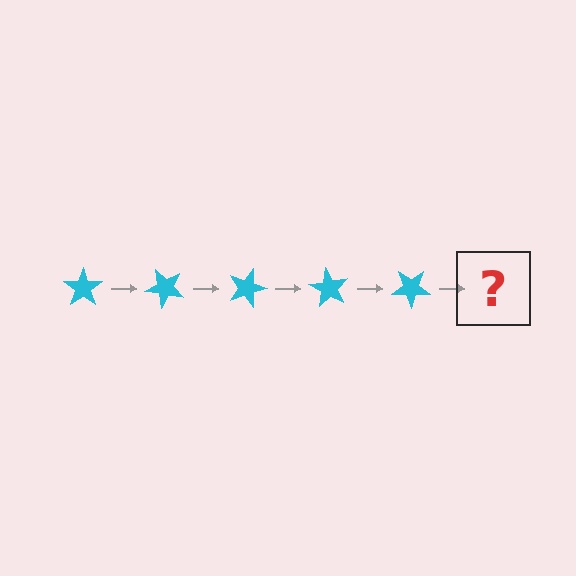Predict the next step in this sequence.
The next step is a cyan star rotated 225 degrees.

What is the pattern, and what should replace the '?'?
The pattern is that the star rotates 45 degrees each step. The '?' should be a cyan star rotated 225 degrees.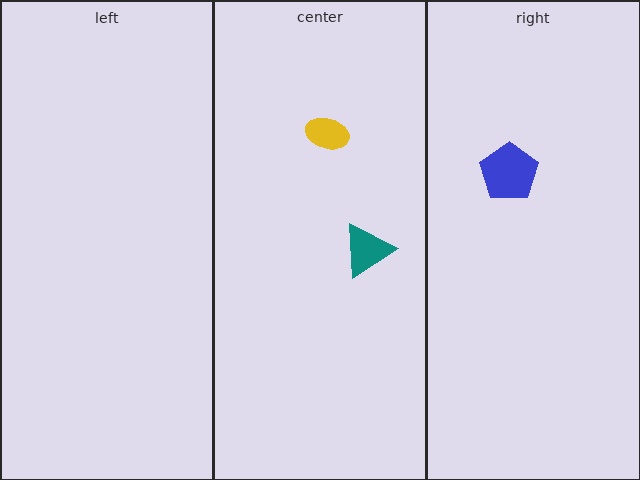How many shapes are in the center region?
2.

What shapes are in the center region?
The yellow ellipse, the teal triangle.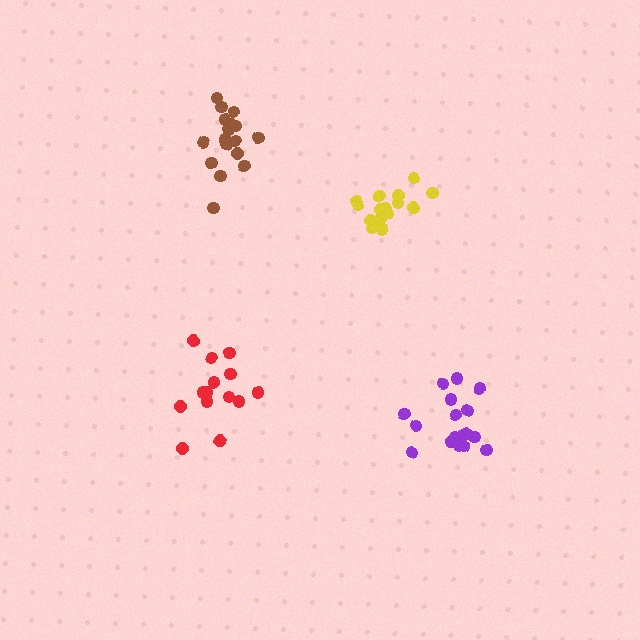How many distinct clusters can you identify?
There are 4 distinct clusters.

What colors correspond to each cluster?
The clusters are colored: brown, red, yellow, purple.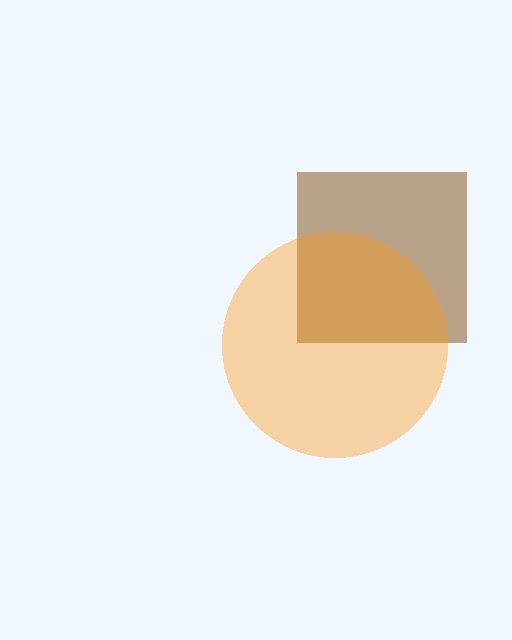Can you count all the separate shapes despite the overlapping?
Yes, there are 2 separate shapes.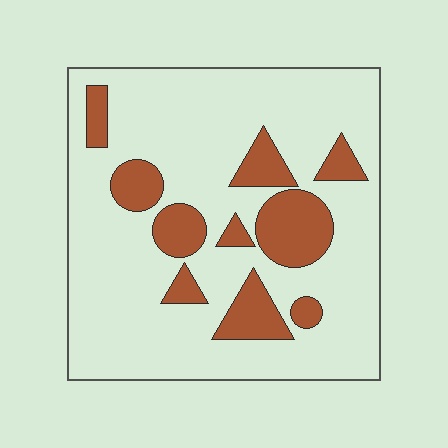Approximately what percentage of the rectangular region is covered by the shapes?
Approximately 20%.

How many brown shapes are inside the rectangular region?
10.